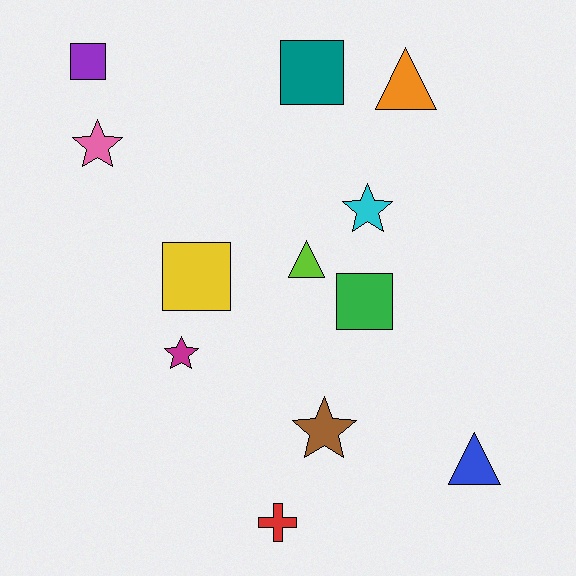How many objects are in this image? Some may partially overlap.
There are 12 objects.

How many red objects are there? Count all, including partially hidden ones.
There is 1 red object.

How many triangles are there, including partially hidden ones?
There are 3 triangles.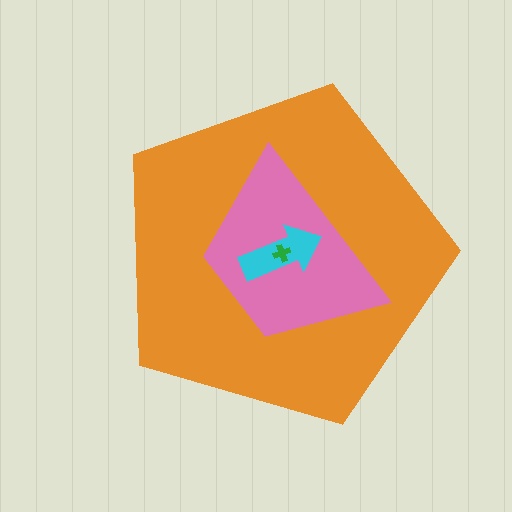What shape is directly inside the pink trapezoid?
The cyan arrow.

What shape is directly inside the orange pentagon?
The pink trapezoid.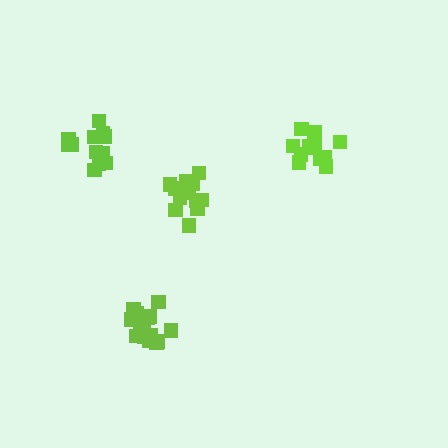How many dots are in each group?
Group 1: 17 dots, Group 2: 13 dots, Group 3: 16 dots, Group 4: 12 dots (58 total).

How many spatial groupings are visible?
There are 4 spatial groupings.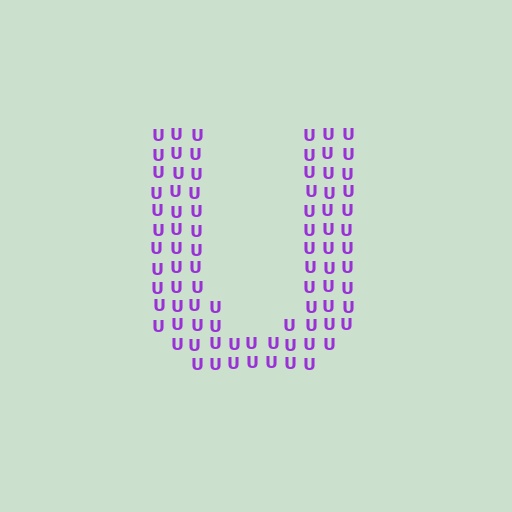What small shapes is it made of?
It is made of small letter U's.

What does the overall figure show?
The overall figure shows the letter U.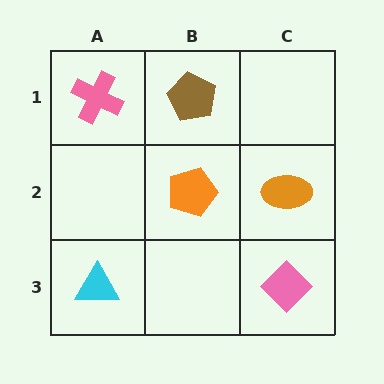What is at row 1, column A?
A pink cross.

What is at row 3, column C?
A pink diamond.